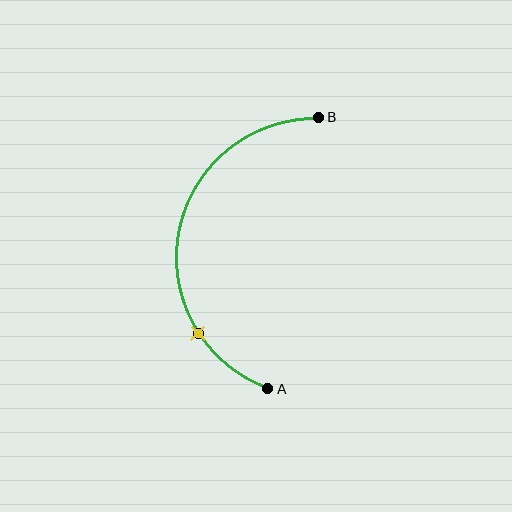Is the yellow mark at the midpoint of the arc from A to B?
No. The yellow mark lies on the arc but is closer to endpoint A. The arc midpoint would be at the point on the curve equidistant along the arc from both A and B.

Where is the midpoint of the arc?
The arc midpoint is the point on the curve farthest from the straight line joining A and B. It sits to the left of that line.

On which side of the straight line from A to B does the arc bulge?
The arc bulges to the left of the straight line connecting A and B.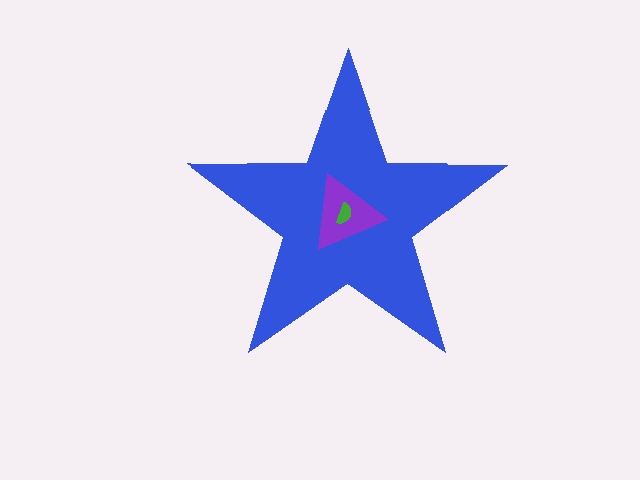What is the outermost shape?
The blue star.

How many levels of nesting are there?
3.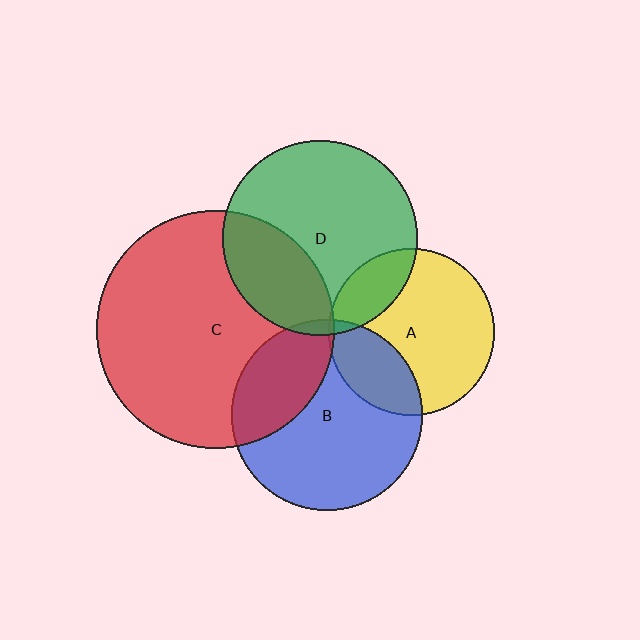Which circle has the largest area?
Circle C (red).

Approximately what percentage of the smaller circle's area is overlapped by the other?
Approximately 25%.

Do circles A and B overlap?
Yes.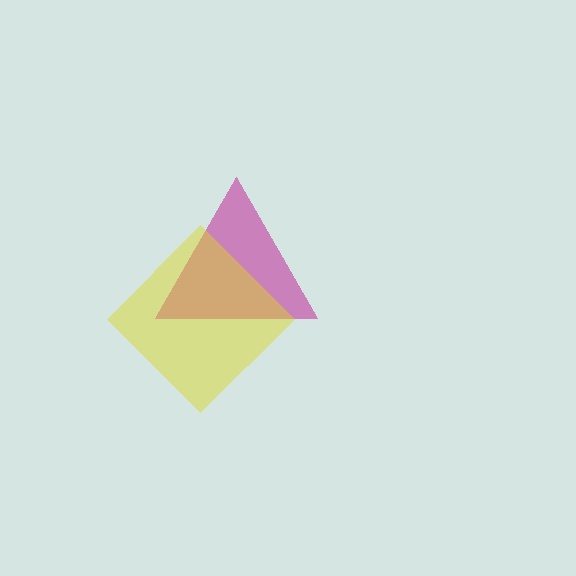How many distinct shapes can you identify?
There are 2 distinct shapes: a magenta triangle, a yellow diamond.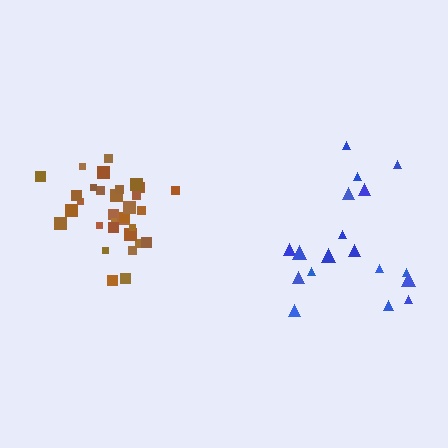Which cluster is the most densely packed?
Brown.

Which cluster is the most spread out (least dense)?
Blue.